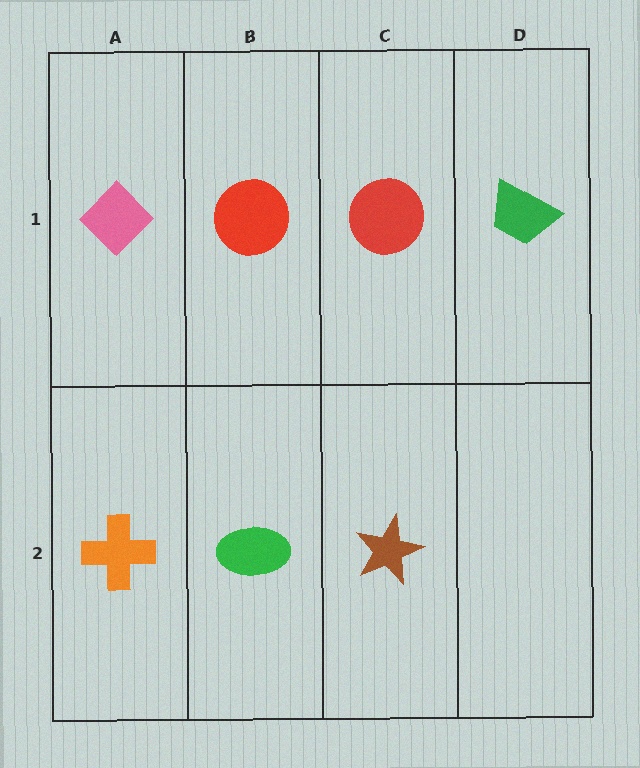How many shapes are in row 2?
3 shapes.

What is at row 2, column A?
An orange cross.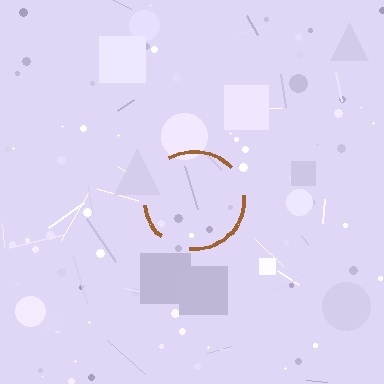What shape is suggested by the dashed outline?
The dashed outline suggests a circle.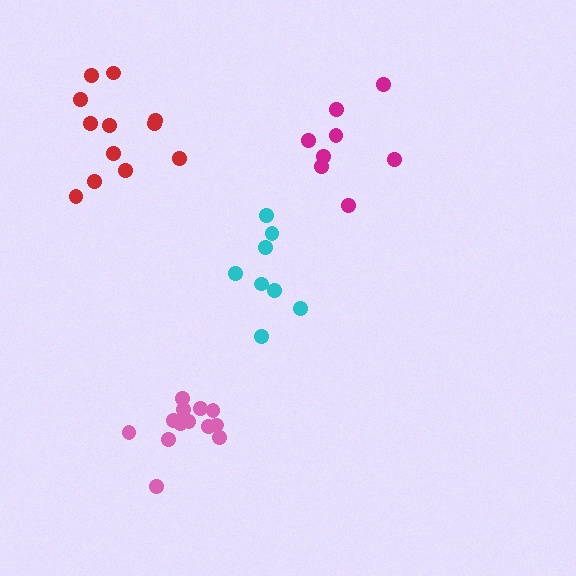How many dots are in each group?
Group 1: 12 dots, Group 2: 8 dots, Group 3: 8 dots, Group 4: 14 dots (42 total).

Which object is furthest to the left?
The red cluster is leftmost.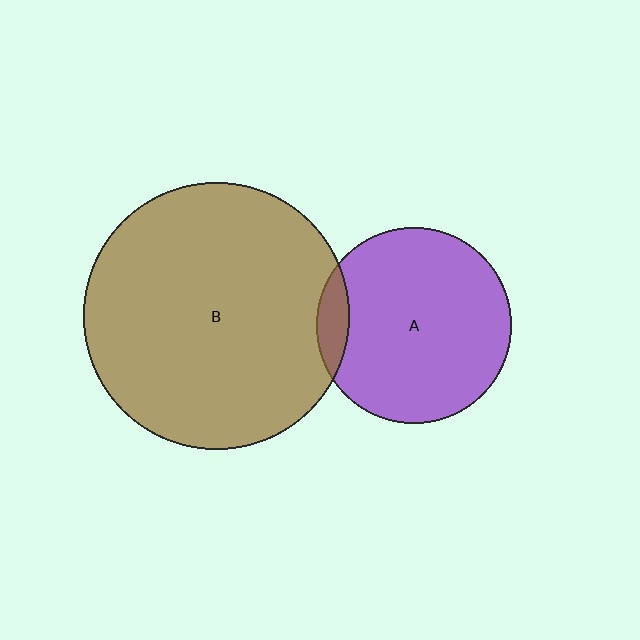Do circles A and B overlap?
Yes.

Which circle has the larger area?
Circle B (brown).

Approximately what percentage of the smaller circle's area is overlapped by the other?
Approximately 10%.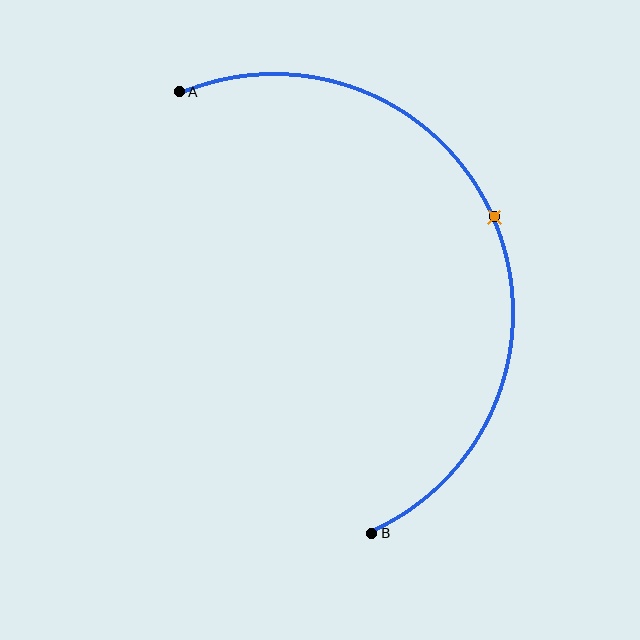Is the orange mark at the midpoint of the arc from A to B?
Yes. The orange mark lies on the arc at equal arc-length from both A and B — it is the arc midpoint.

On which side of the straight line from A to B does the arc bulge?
The arc bulges to the right of the straight line connecting A and B.